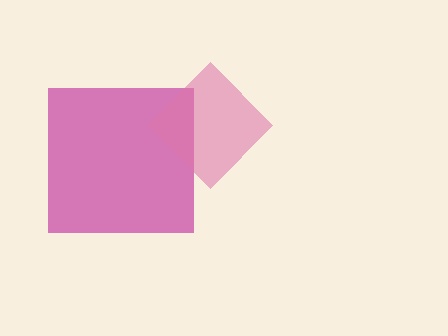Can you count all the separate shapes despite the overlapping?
Yes, there are 2 separate shapes.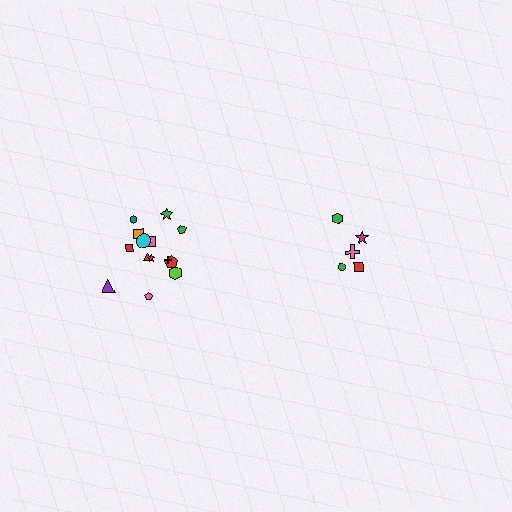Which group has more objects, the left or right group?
The left group.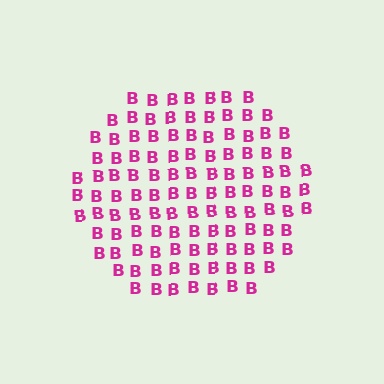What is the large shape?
The large shape is a hexagon.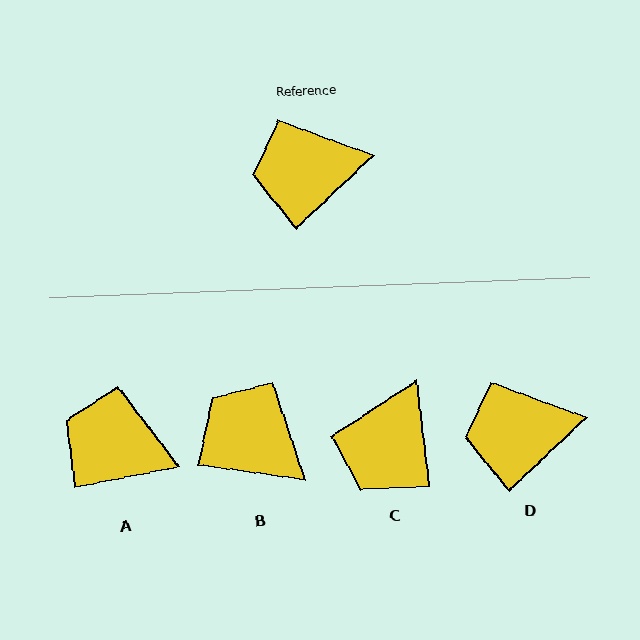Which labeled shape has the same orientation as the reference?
D.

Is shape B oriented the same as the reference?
No, it is off by about 51 degrees.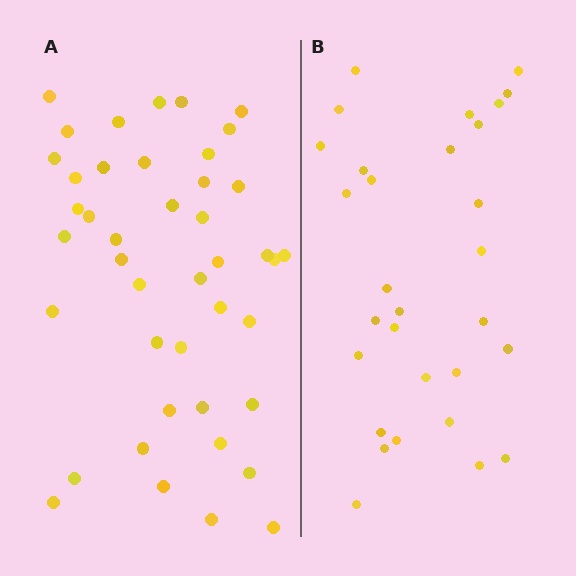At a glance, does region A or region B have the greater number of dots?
Region A (the left region) has more dots.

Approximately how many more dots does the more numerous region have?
Region A has approximately 15 more dots than region B.